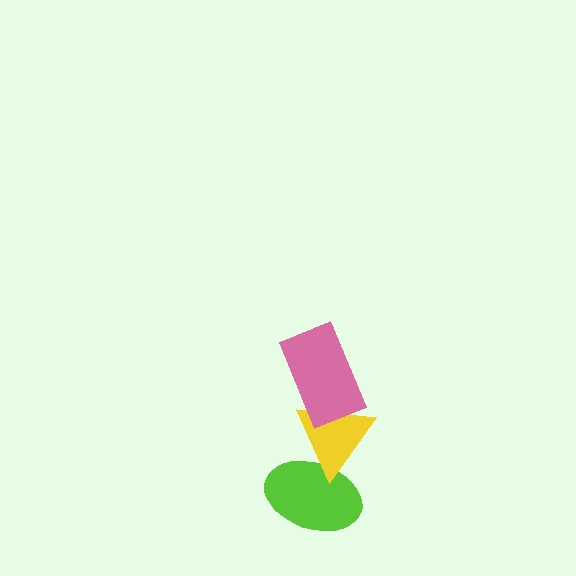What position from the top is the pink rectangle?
The pink rectangle is 1st from the top.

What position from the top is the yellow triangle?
The yellow triangle is 2nd from the top.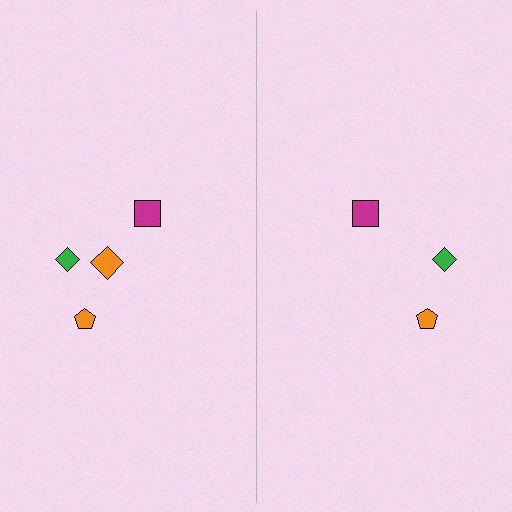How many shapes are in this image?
There are 7 shapes in this image.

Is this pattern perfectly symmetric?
No, the pattern is not perfectly symmetric. A orange diamond is missing from the right side.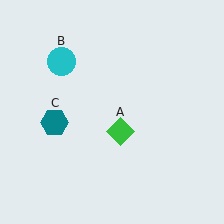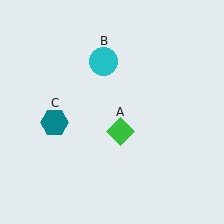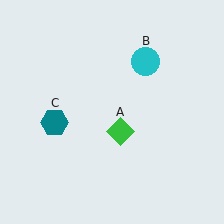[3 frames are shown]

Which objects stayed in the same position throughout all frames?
Green diamond (object A) and teal hexagon (object C) remained stationary.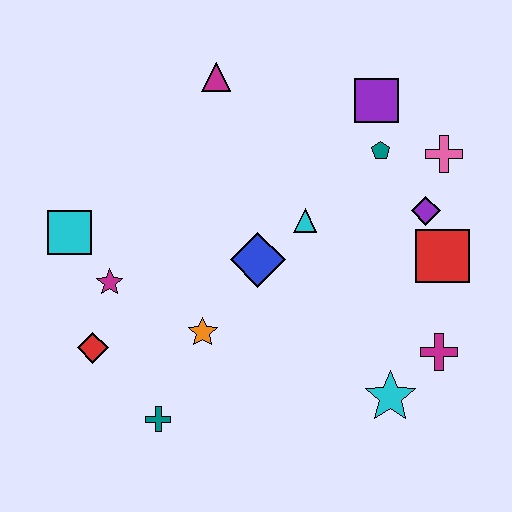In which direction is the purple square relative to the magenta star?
The purple square is to the right of the magenta star.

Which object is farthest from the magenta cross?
The cyan square is farthest from the magenta cross.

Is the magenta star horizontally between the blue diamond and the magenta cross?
No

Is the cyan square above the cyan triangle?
No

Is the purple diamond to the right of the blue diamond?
Yes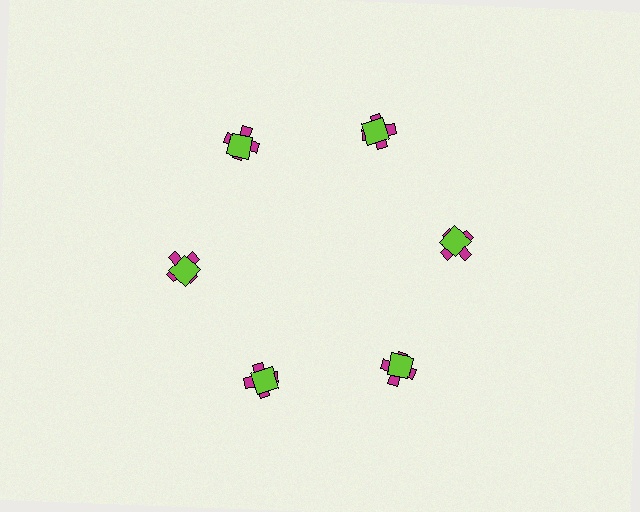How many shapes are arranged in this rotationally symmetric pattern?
There are 12 shapes, arranged in 6 groups of 2.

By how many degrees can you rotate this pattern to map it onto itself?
The pattern maps onto itself every 60 degrees of rotation.